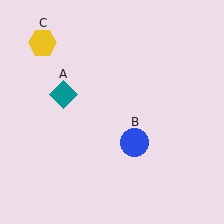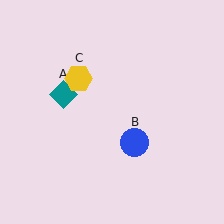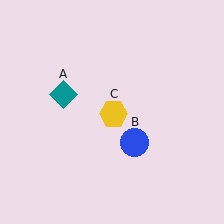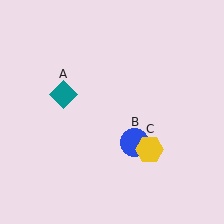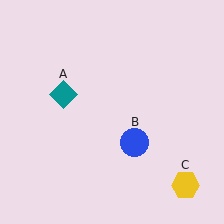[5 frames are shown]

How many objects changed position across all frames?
1 object changed position: yellow hexagon (object C).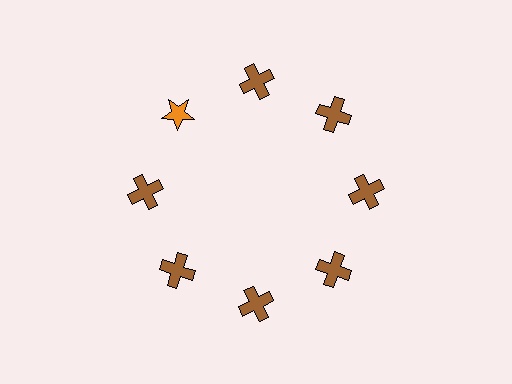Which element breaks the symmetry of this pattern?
The orange star at roughly the 10 o'clock position breaks the symmetry. All other shapes are brown crosses.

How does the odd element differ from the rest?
It differs in both color (orange instead of brown) and shape (star instead of cross).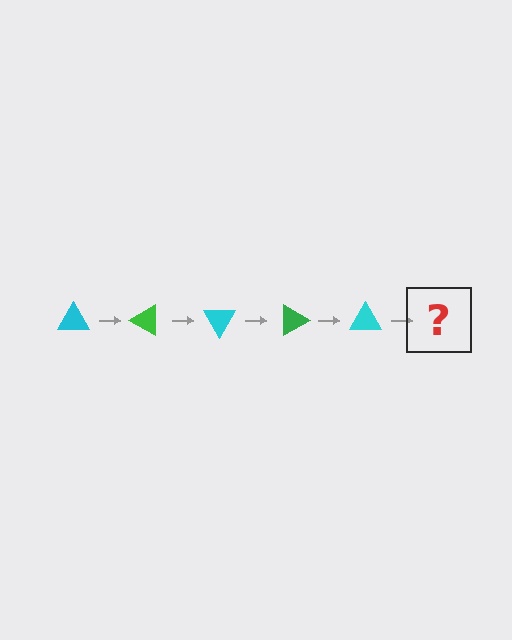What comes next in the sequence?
The next element should be a green triangle, rotated 150 degrees from the start.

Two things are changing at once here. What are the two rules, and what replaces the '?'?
The two rules are that it rotates 30 degrees each step and the color cycles through cyan and green. The '?' should be a green triangle, rotated 150 degrees from the start.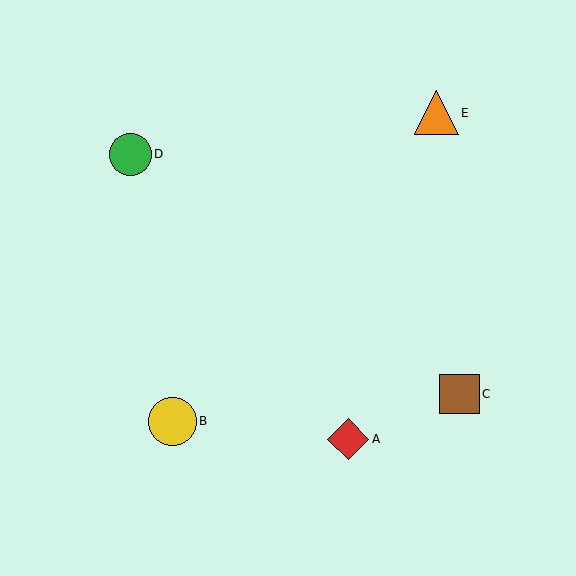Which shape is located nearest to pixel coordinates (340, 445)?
The red diamond (labeled A) at (348, 439) is nearest to that location.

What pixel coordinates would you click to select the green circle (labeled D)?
Click at (131, 154) to select the green circle D.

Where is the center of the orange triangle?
The center of the orange triangle is at (437, 113).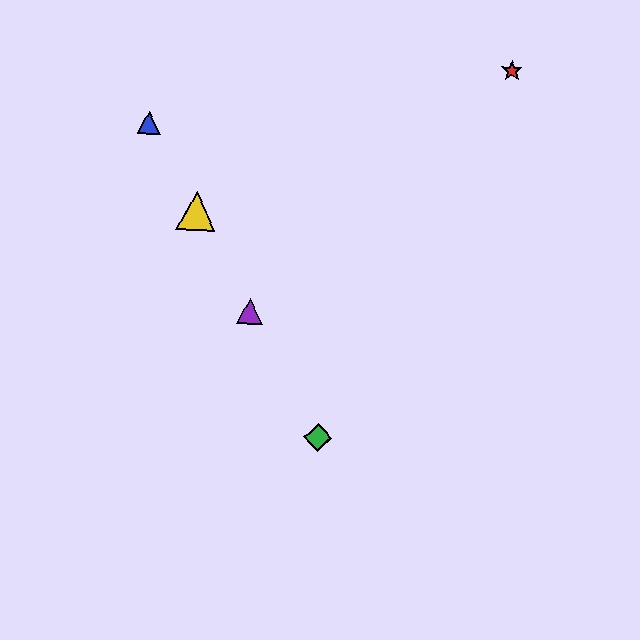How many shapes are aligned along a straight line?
4 shapes (the blue triangle, the green diamond, the yellow triangle, the purple triangle) are aligned along a straight line.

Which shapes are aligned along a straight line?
The blue triangle, the green diamond, the yellow triangle, the purple triangle are aligned along a straight line.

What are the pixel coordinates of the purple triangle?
The purple triangle is at (250, 311).